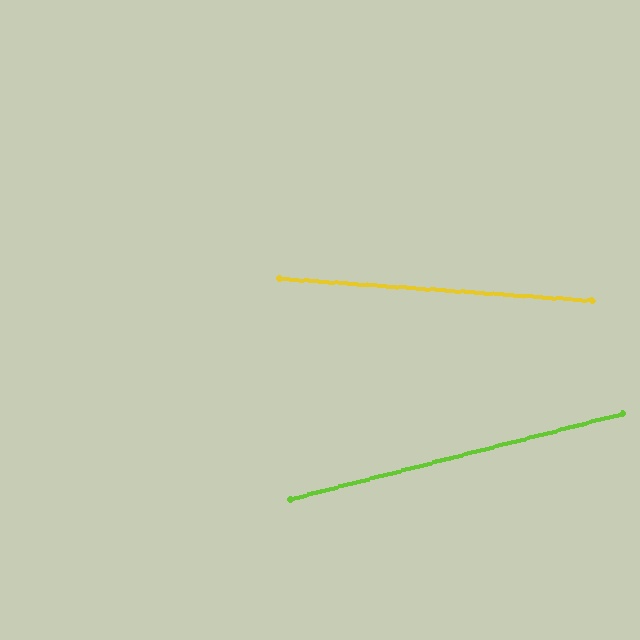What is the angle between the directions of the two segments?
Approximately 19 degrees.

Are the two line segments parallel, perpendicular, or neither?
Neither parallel nor perpendicular — they differ by about 19°.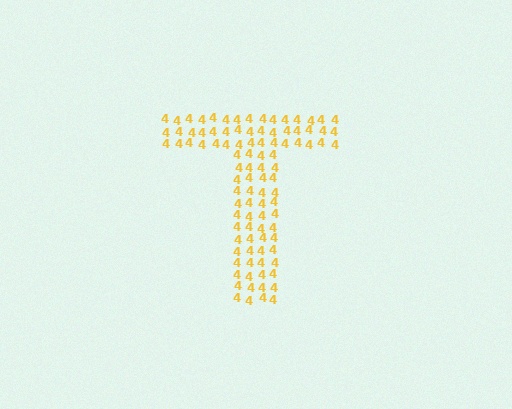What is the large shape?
The large shape is the letter T.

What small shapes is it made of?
It is made of small digit 4's.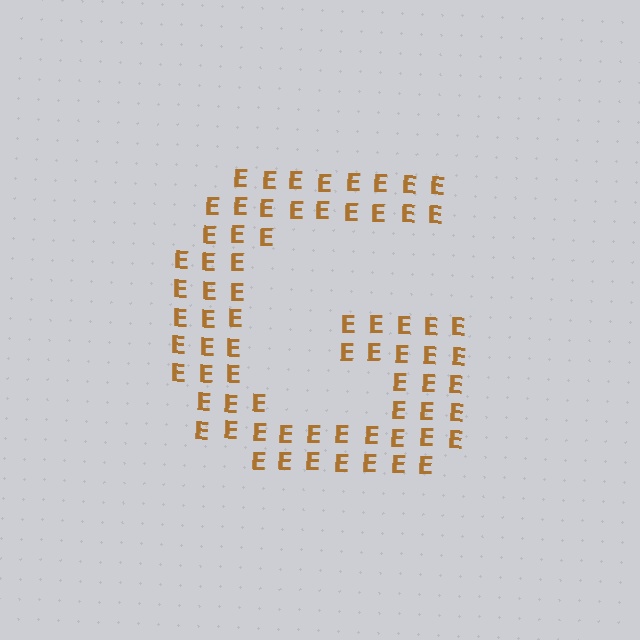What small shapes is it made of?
It is made of small letter E's.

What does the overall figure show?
The overall figure shows the letter G.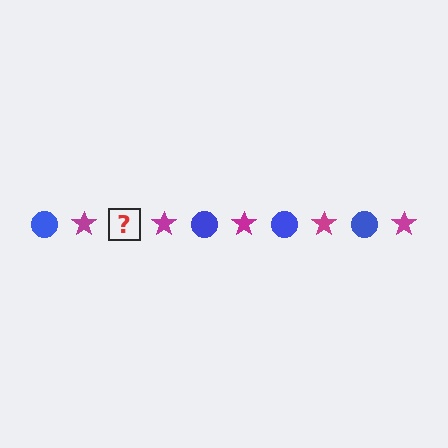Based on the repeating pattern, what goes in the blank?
The blank should be a blue circle.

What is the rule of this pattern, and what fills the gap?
The rule is that the pattern alternates between blue circle and magenta star. The gap should be filled with a blue circle.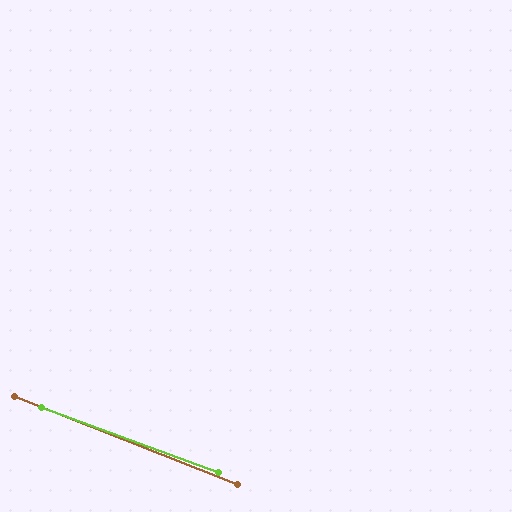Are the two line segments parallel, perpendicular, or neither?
Parallel — their directions differ by only 1.2°.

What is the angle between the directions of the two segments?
Approximately 1 degree.